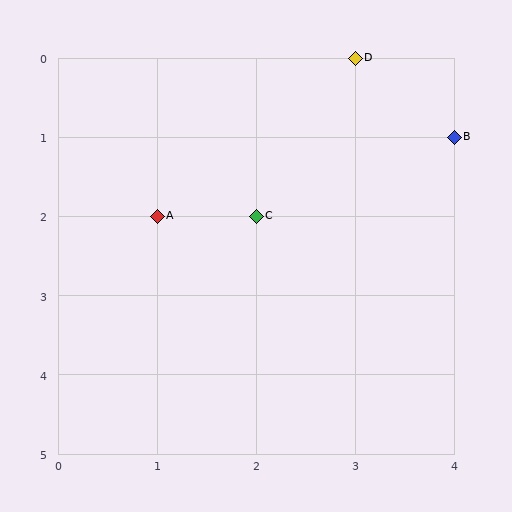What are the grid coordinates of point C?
Point C is at grid coordinates (2, 2).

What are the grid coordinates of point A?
Point A is at grid coordinates (1, 2).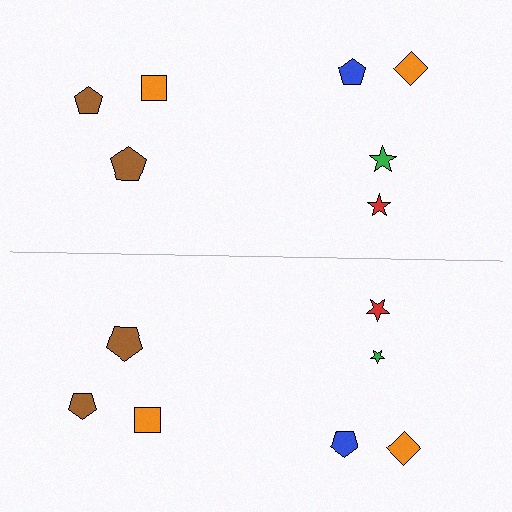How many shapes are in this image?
There are 14 shapes in this image.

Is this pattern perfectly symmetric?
No, the pattern is not perfectly symmetric. The green star on the bottom side has a different size than its mirror counterpart.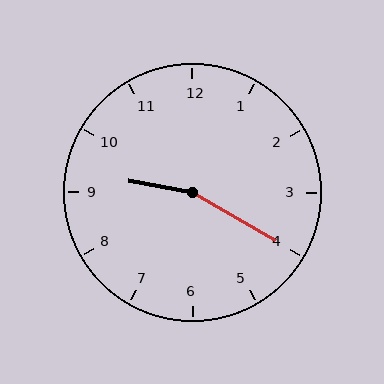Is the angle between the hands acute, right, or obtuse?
It is obtuse.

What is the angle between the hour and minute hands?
Approximately 160 degrees.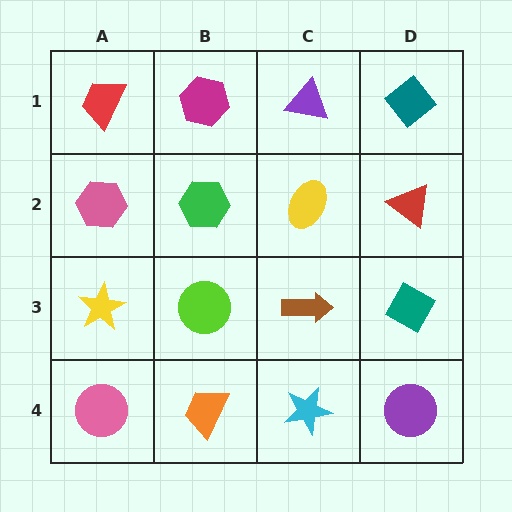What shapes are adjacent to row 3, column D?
A red triangle (row 2, column D), a purple circle (row 4, column D), a brown arrow (row 3, column C).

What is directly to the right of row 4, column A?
An orange trapezoid.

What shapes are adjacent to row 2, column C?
A purple triangle (row 1, column C), a brown arrow (row 3, column C), a green hexagon (row 2, column B), a red triangle (row 2, column D).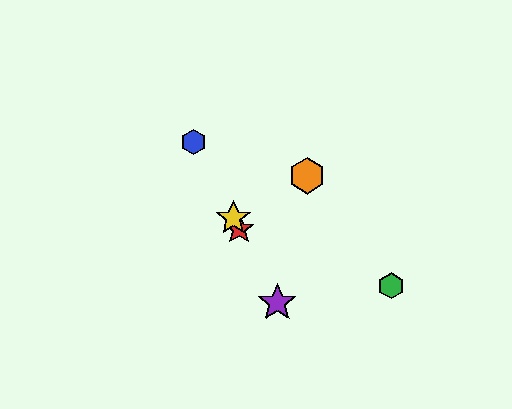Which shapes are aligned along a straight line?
The red star, the blue hexagon, the yellow star, the purple star are aligned along a straight line.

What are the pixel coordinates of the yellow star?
The yellow star is at (233, 218).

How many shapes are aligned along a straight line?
4 shapes (the red star, the blue hexagon, the yellow star, the purple star) are aligned along a straight line.